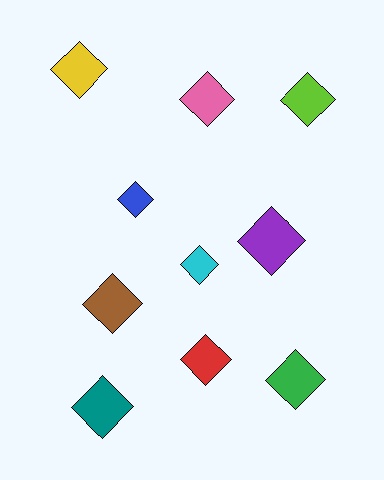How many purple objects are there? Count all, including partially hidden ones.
There is 1 purple object.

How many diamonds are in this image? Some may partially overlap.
There are 10 diamonds.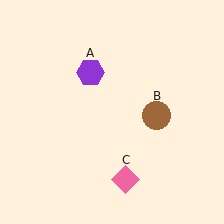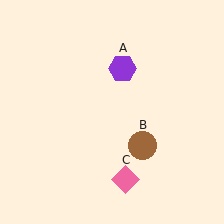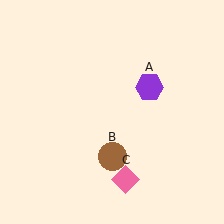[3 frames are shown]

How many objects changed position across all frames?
2 objects changed position: purple hexagon (object A), brown circle (object B).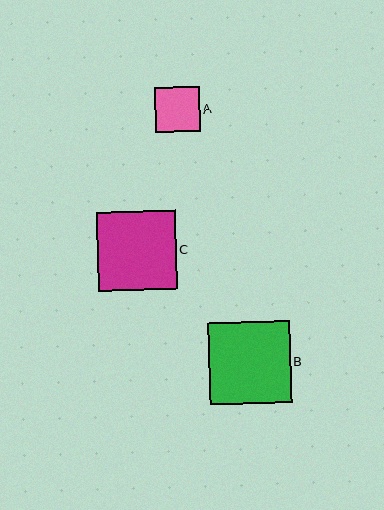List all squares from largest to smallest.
From largest to smallest: B, C, A.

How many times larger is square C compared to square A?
Square C is approximately 1.7 times the size of square A.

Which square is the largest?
Square B is the largest with a size of approximately 82 pixels.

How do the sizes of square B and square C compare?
Square B and square C are approximately the same size.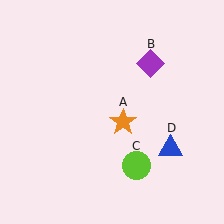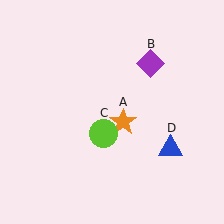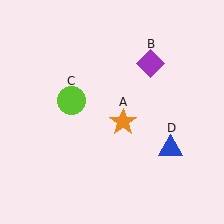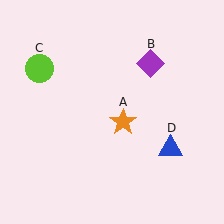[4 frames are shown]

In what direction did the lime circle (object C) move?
The lime circle (object C) moved up and to the left.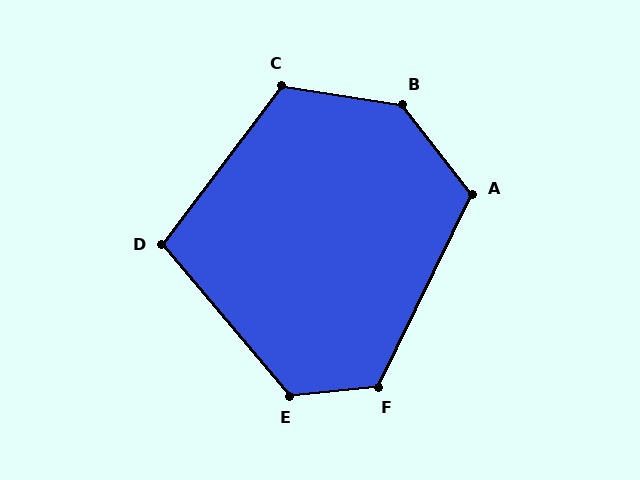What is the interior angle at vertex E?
Approximately 125 degrees (obtuse).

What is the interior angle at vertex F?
Approximately 121 degrees (obtuse).